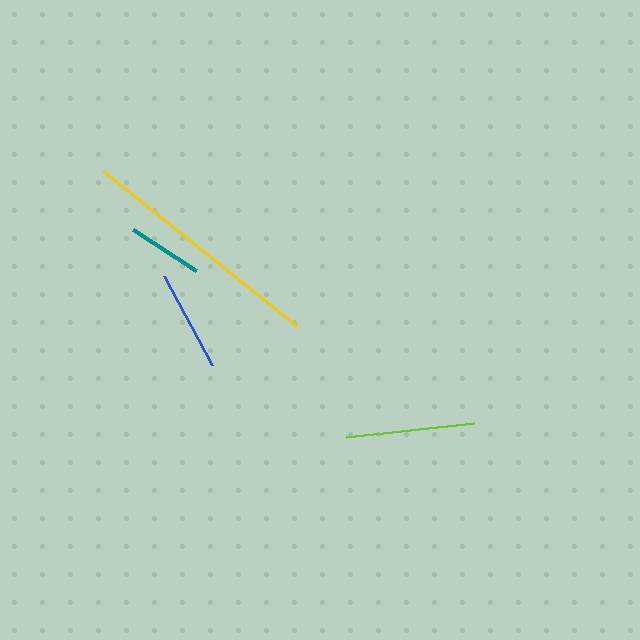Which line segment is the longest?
The yellow line is the longest at approximately 248 pixels.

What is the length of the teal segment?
The teal segment is approximately 75 pixels long.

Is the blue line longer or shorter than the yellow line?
The yellow line is longer than the blue line.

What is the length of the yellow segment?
The yellow segment is approximately 248 pixels long.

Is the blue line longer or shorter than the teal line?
The blue line is longer than the teal line.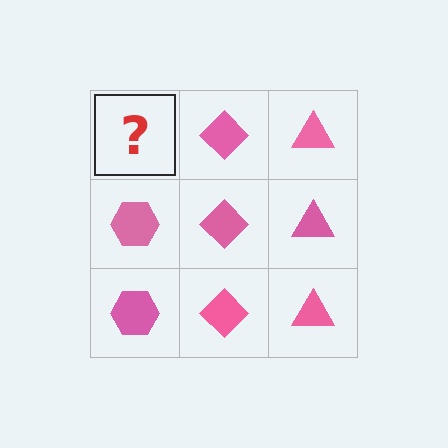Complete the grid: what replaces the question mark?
The question mark should be replaced with a pink hexagon.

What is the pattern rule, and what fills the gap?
The rule is that each column has a consistent shape. The gap should be filled with a pink hexagon.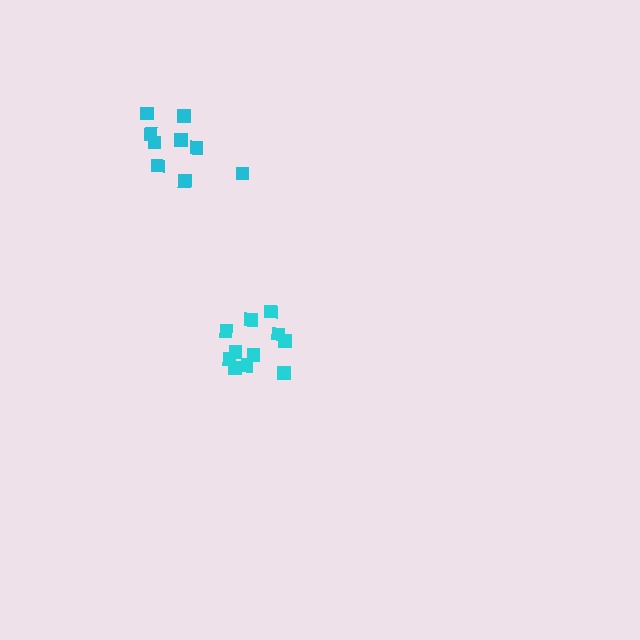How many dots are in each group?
Group 1: 11 dots, Group 2: 9 dots (20 total).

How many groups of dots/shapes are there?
There are 2 groups.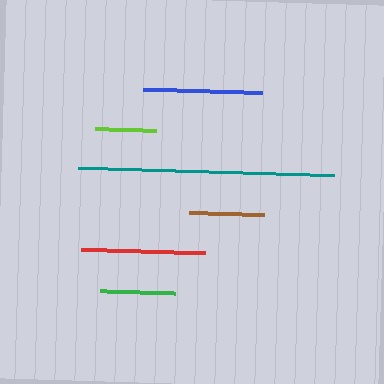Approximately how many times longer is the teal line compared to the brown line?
The teal line is approximately 3.4 times the length of the brown line.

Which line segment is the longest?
The teal line is the longest at approximately 256 pixels.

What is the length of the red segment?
The red segment is approximately 124 pixels long.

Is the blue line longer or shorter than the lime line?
The blue line is longer than the lime line.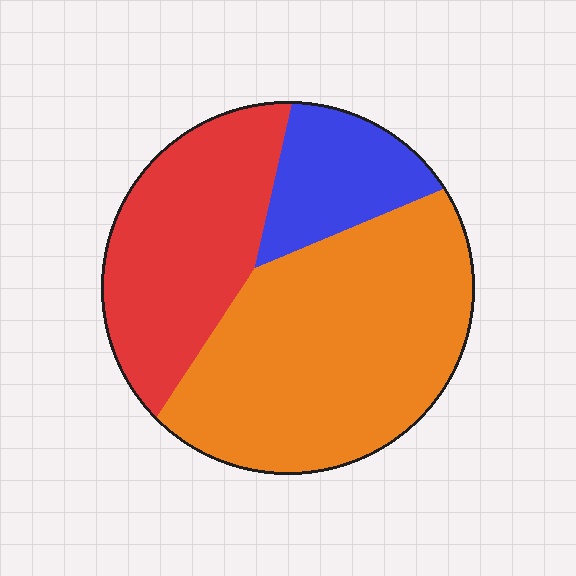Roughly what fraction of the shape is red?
Red covers 32% of the shape.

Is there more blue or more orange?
Orange.